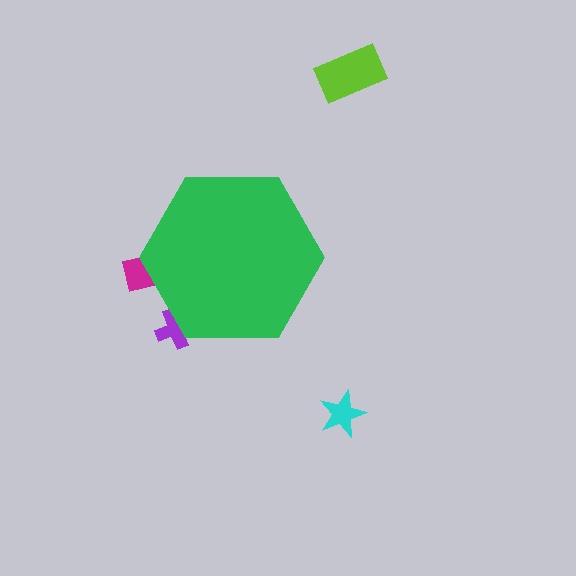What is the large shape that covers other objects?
A green hexagon.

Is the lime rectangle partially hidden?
No, the lime rectangle is fully visible.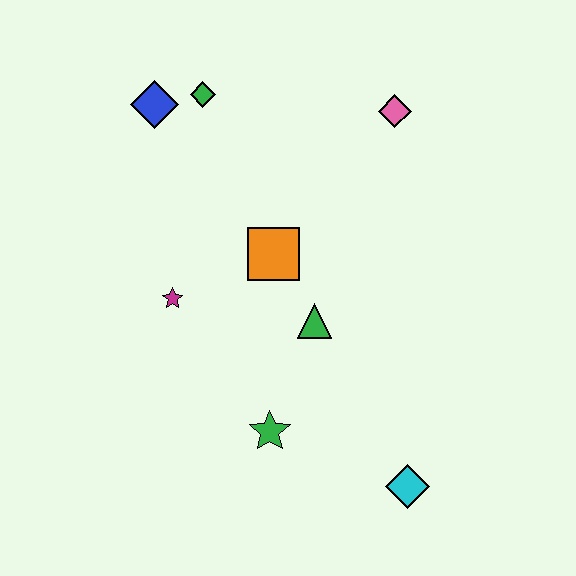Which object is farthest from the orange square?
The cyan diamond is farthest from the orange square.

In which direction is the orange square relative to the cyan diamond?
The orange square is above the cyan diamond.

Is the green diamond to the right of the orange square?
No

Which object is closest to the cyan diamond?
The green star is closest to the cyan diamond.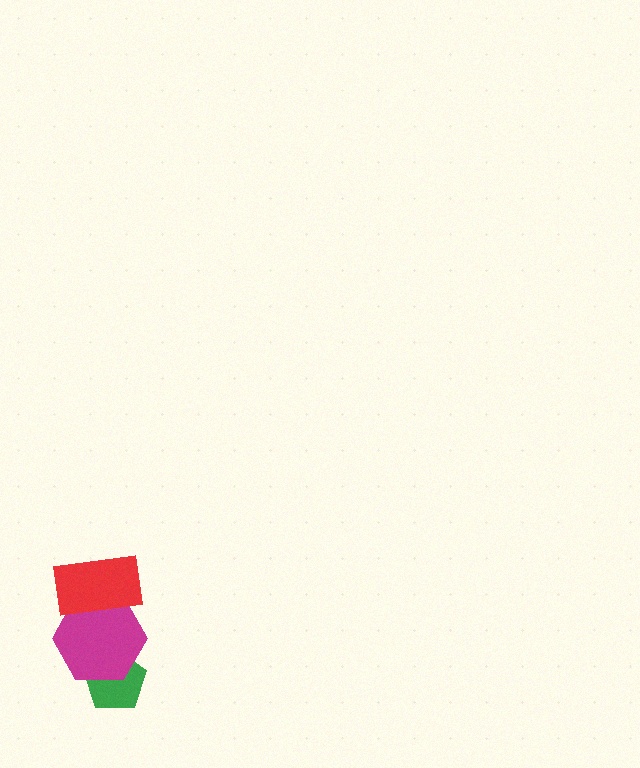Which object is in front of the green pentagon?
The magenta hexagon is in front of the green pentagon.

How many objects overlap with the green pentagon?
1 object overlaps with the green pentagon.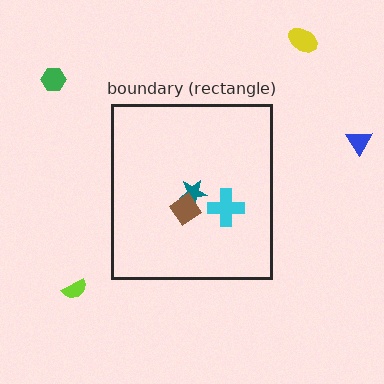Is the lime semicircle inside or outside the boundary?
Outside.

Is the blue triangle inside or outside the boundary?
Outside.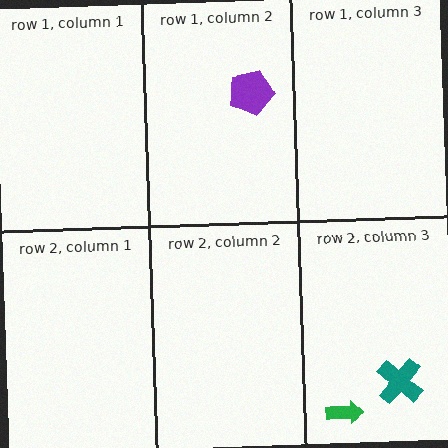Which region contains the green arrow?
The row 2, column 3 region.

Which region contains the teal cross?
The row 2, column 3 region.